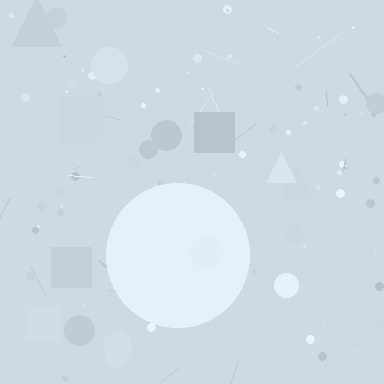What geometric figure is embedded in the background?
A circle is embedded in the background.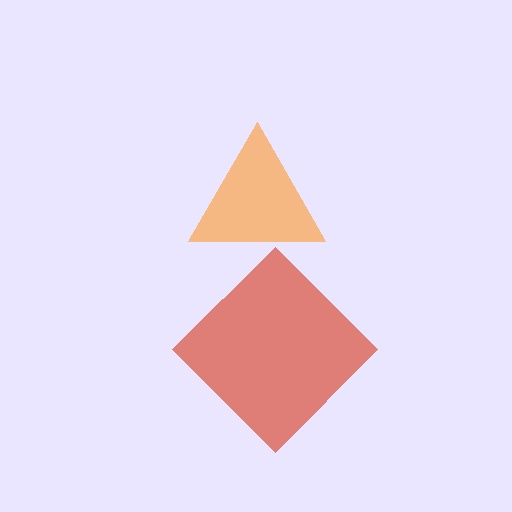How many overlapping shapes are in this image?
There are 2 overlapping shapes in the image.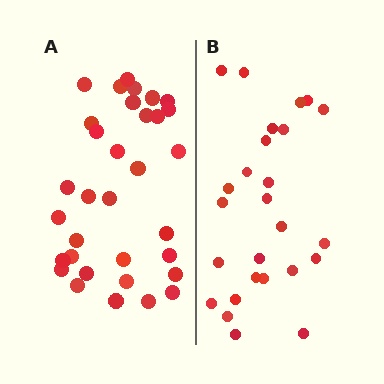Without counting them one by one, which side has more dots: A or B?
Region A (the left region) has more dots.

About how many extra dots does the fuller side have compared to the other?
Region A has roughly 8 or so more dots than region B.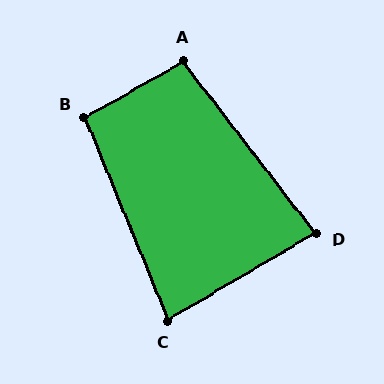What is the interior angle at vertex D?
Approximately 83 degrees (acute).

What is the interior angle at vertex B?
Approximately 97 degrees (obtuse).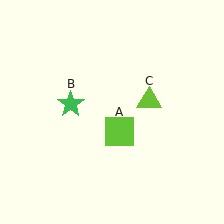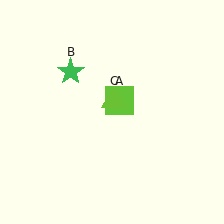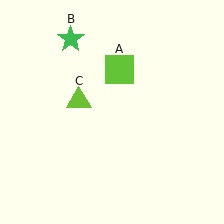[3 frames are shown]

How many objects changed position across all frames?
3 objects changed position: lime square (object A), green star (object B), lime triangle (object C).